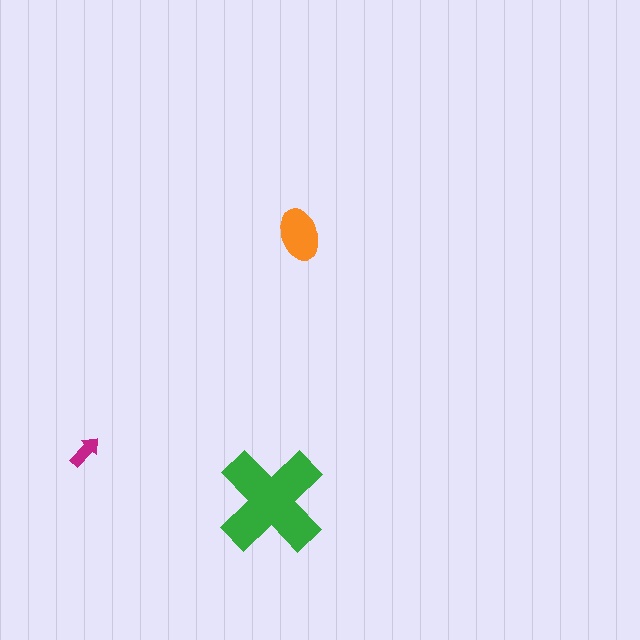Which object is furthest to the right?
The orange ellipse is rightmost.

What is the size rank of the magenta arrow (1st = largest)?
3rd.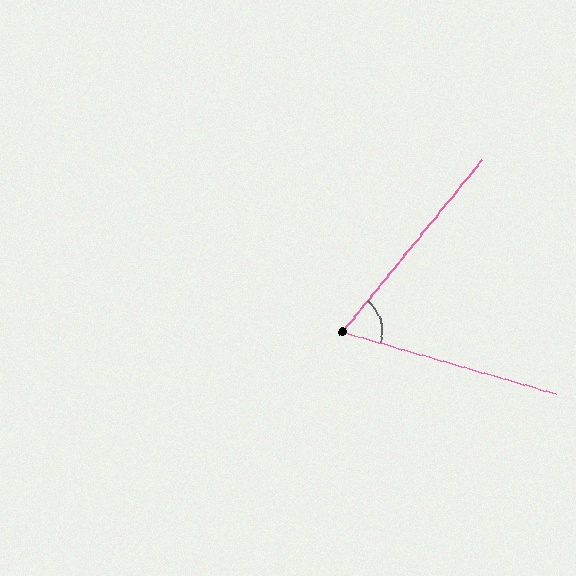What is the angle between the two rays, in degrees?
Approximately 67 degrees.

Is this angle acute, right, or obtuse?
It is acute.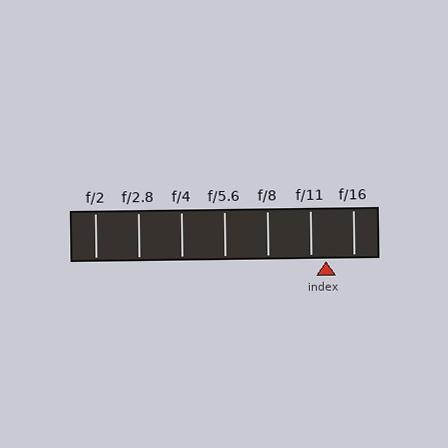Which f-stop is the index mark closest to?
The index mark is closest to f/11.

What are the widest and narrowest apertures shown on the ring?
The widest aperture shown is f/2 and the narrowest is f/16.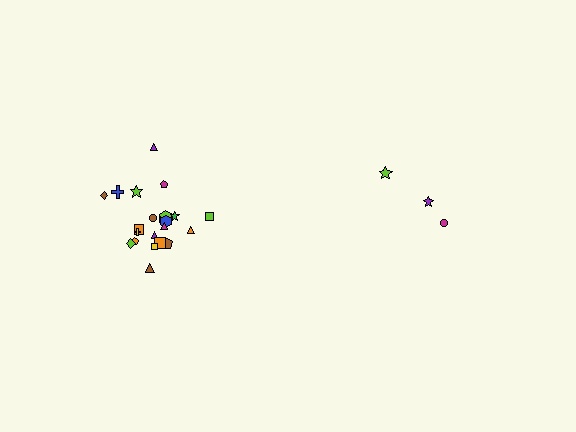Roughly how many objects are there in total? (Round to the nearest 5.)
Roughly 25 objects in total.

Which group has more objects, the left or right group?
The left group.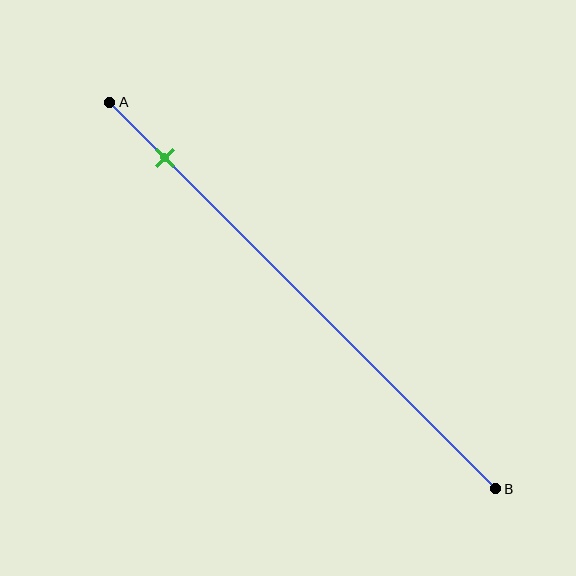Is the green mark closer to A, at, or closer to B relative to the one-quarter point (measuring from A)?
The green mark is closer to point A than the one-quarter point of segment AB.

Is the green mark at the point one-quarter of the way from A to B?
No, the mark is at about 15% from A, not at the 25% one-quarter point.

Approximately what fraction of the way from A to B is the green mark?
The green mark is approximately 15% of the way from A to B.